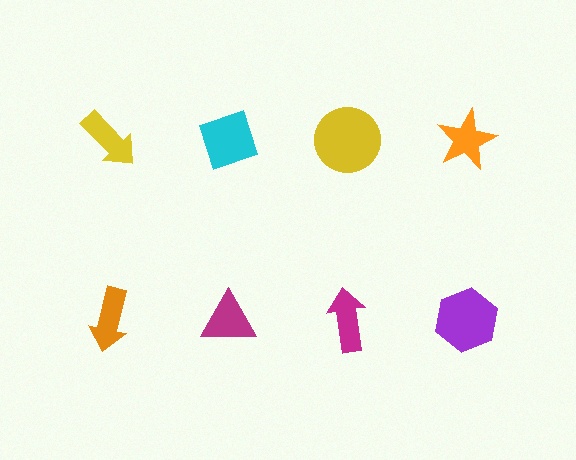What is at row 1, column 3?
A yellow circle.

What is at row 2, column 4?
A purple hexagon.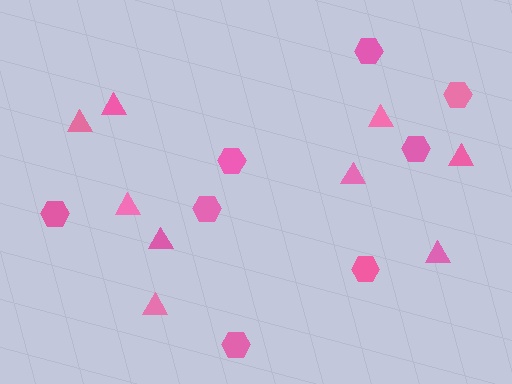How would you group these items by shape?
There are 2 groups: one group of triangles (9) and one group of hexagons (8).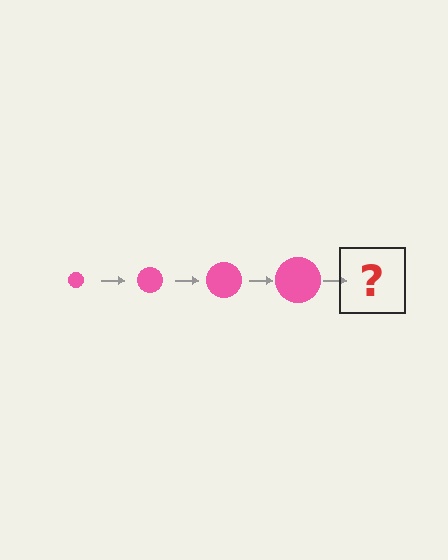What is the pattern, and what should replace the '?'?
The pattern is that the circle gets progressively larger each step. The '?' should be a pink circle, larger than the previous one.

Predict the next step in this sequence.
The next step is a pink circle, larger than the previous one.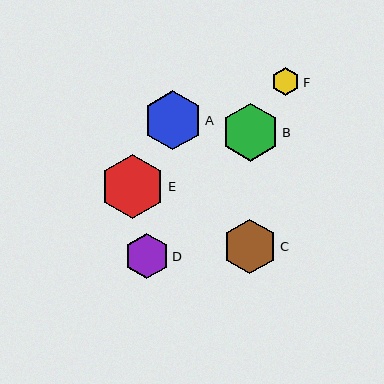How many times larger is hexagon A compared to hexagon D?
Hexagon A is approximately 1.3 times the size of hexagon D.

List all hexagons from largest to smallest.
From largest to smallest: E, A, B, C, D, F.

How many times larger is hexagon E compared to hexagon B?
Hexagon E is approximately 1.1 times the size of hexagon B.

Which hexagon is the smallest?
Hexagon F is the smallest with a size of approximately 28 pixels.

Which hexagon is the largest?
Hexagon E is the largest with a size of approximately 64 pixels.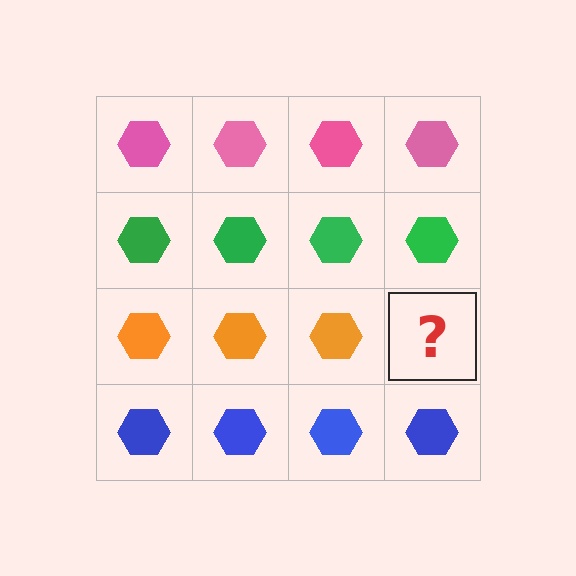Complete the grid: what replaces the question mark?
The question mark should be replaced with an orange hexagon.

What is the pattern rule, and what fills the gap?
The rule is that each row has a consistent color. The gap should be filled with an orange hexagon.